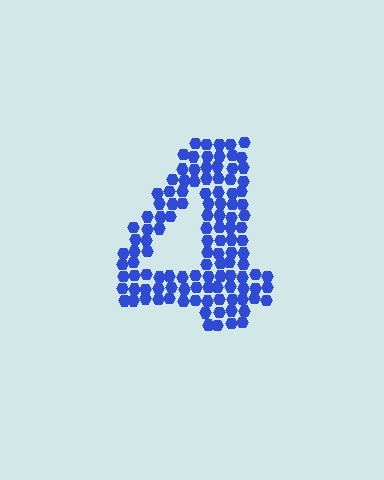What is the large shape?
The large shape is the digit 4.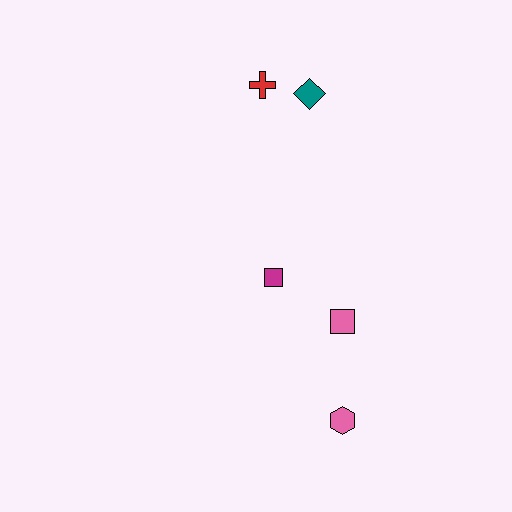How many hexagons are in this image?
There is 1 hexagon.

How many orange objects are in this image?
There are no orange objects.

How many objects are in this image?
There are 5 objects.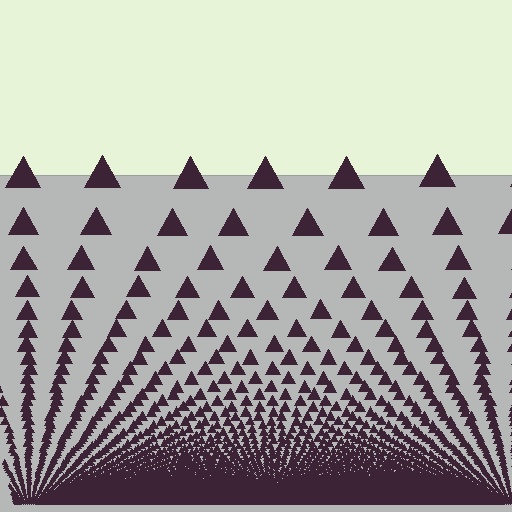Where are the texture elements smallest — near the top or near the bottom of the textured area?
Near the bottom.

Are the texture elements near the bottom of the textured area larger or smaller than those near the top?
Smaller. The gradient is inverted — elements near the bottom are smaller and denser.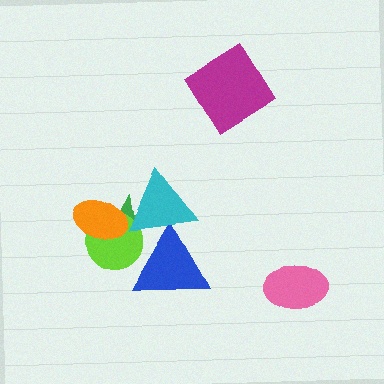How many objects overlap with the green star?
4 objects overlap with the green star.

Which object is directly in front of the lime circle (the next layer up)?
The orange ellipse is directly in front of the lime circle.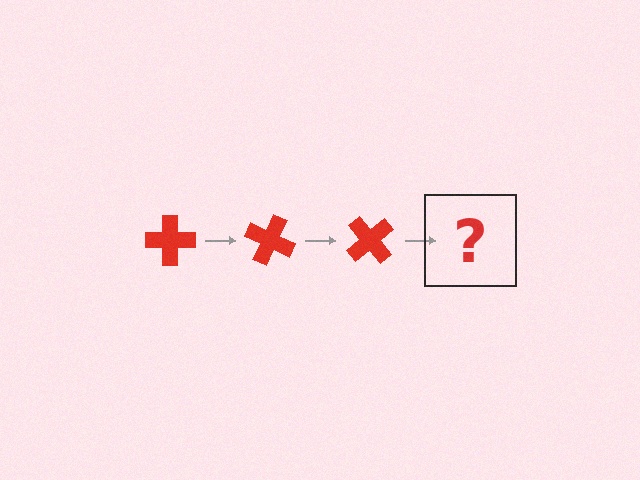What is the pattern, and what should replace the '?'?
The pattern is that the cross rotates 25 degrees each step. The '?' should be a red cross rotated 75 degrees.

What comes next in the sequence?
The next element should be a red cross rotated 75 degrees.